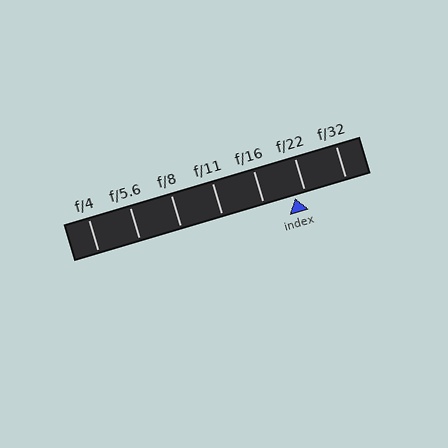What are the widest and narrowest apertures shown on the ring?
The widest aperture shown is f/4 and the narrowest is f/32.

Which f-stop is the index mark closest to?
The index mark is closest to f/22.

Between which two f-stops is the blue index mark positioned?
The index mark is between f/16 and f/22.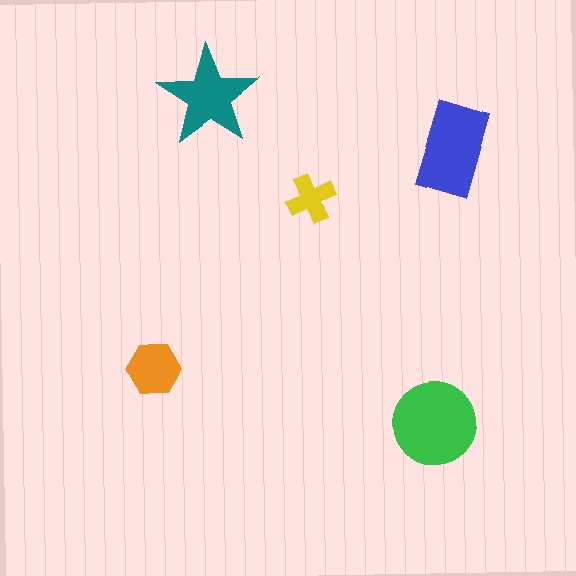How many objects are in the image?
There are 5 objects in the image.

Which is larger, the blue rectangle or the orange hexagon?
The blue rectangle.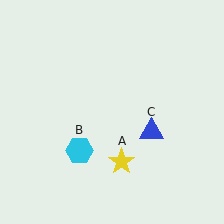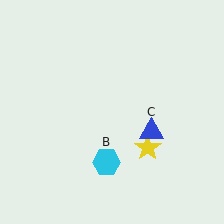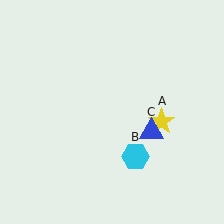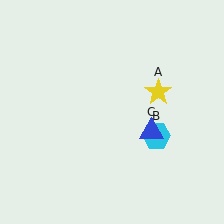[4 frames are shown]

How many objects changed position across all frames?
2 objects changed position: yellow star (object A), cyan hexagon (object B).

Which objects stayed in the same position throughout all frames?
Blue triangle (object C) remained stationary.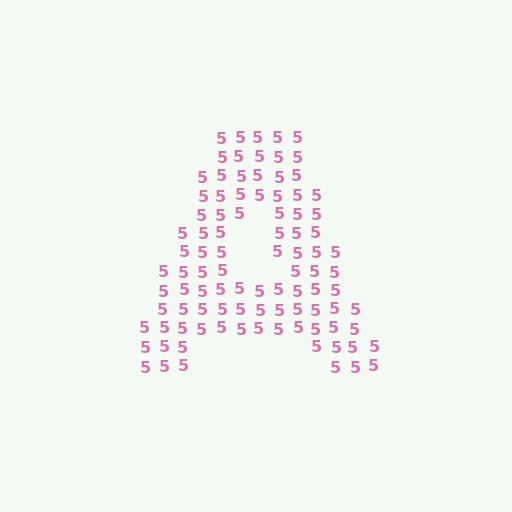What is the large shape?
The large shape is the letter A.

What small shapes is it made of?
It is made of small digit 5's.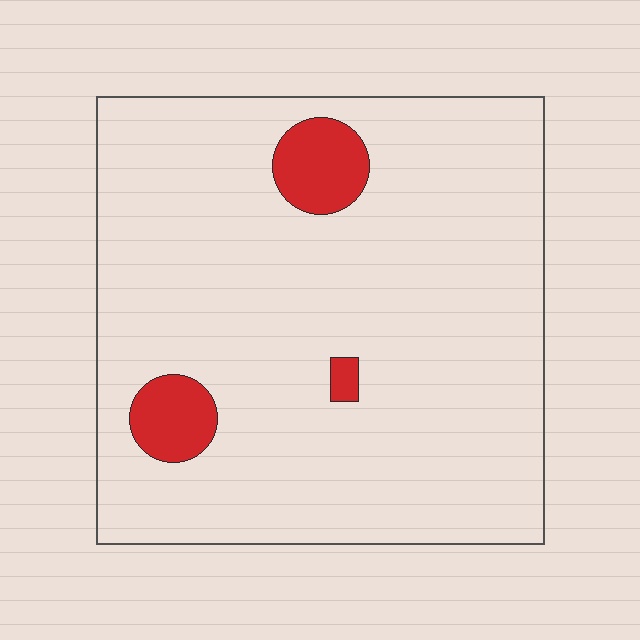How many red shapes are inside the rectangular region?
3.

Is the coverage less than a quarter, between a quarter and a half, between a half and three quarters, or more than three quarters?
Less than a quarter.